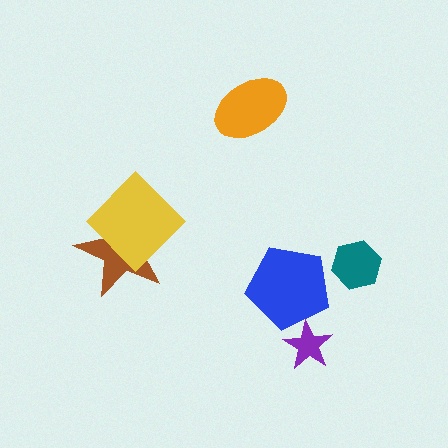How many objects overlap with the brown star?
1 object overlaps with the brown star.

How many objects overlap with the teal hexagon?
0 objects overlap with the teal hexagon.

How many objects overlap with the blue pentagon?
1 object overlaps with the blue pentagon.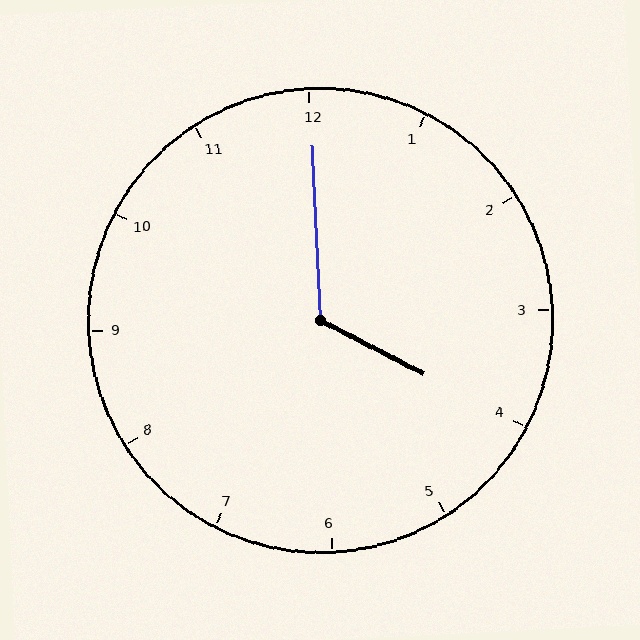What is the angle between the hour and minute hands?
Approximately 120 degrees.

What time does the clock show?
4:00.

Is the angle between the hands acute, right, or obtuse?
It is obtuse.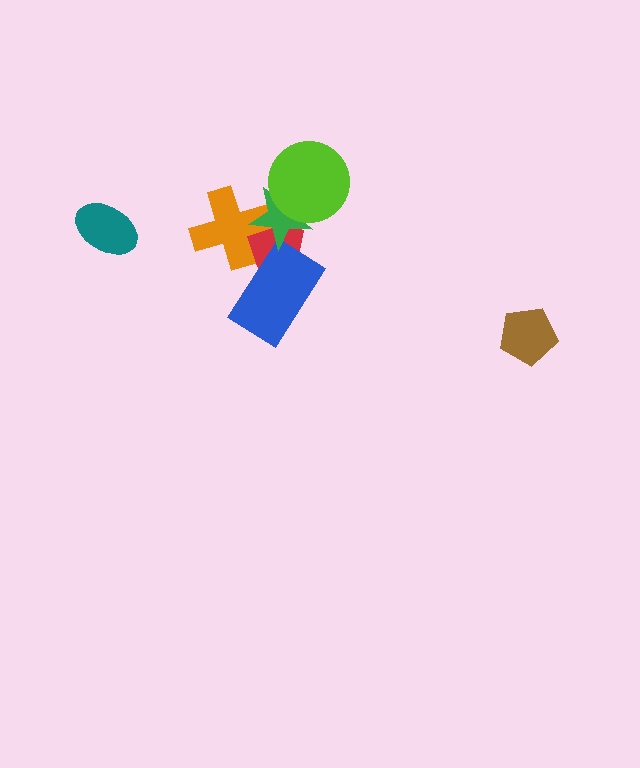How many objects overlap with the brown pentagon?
0 objects overlap with the brown pentagon.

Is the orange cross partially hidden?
Yes, it is partially covered by another shape.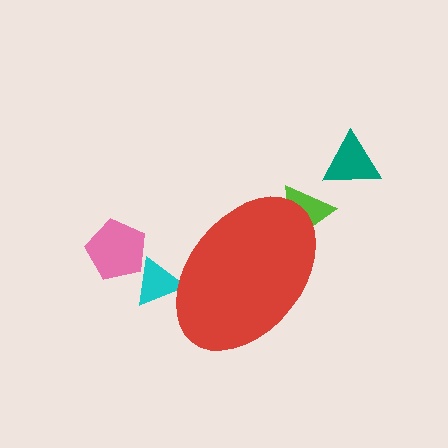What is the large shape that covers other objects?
A red ellipse.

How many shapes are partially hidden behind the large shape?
2 shapes are partially hidden.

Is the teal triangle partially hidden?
No, the teal triangle is fully visible.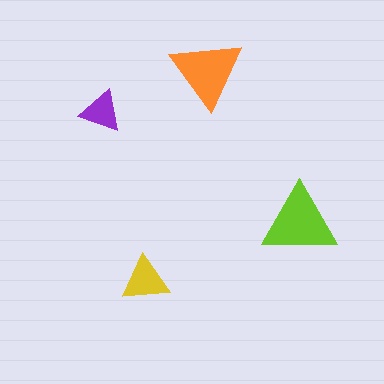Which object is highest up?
The orange triangle is topmost.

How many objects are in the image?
There are 4 objects in the image.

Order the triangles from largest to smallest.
the lime one, the orange one, the yellow one, the purple one.